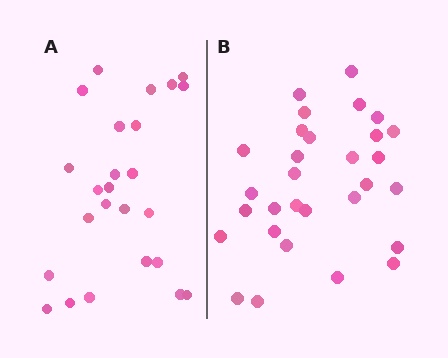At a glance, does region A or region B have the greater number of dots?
Region B (the right region) has more dots.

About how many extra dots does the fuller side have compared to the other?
Region B has about 5 more dots than region A.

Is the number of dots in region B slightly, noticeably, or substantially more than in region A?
Region B has only slightly more — the two regions are fairly close. The ratio is roughly 1.2 to 1.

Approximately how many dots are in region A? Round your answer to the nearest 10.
About 20 dots. (The exact count is 25, which rounds to 20.)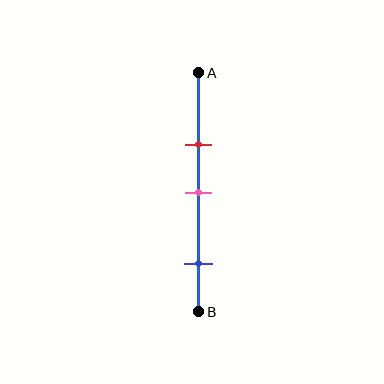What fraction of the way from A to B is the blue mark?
The blue mark is approximately 80% (0.8) of the way from A to B.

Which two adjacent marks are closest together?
The red and pink marks are the closest adjacent pair.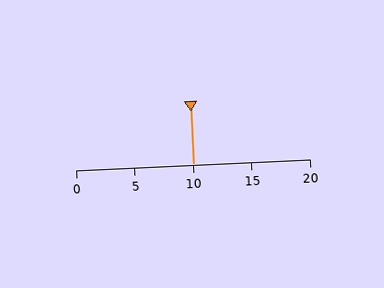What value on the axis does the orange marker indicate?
The marker indicates approximately 10.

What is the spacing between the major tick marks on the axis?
The major ticks are spaced 5 apart.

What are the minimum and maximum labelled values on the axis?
The axis runs from 0 to 20.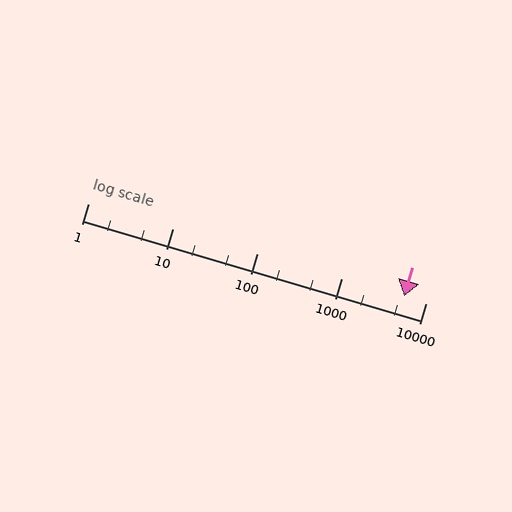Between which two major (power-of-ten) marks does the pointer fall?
The pointer is between 1000 and 10000.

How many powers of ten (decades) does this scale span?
The scale spans 4 decades, from 1 to 10000.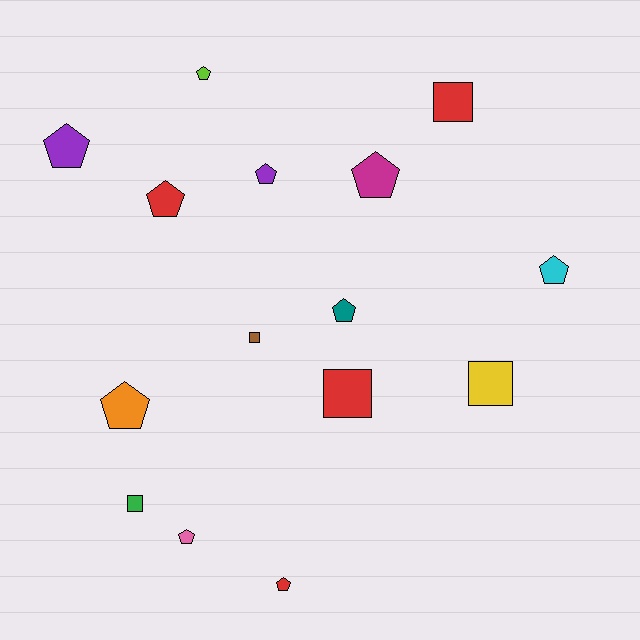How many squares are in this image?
There are 5 squares.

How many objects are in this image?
There are 15 objects.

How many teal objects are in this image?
There is 1 teal object.